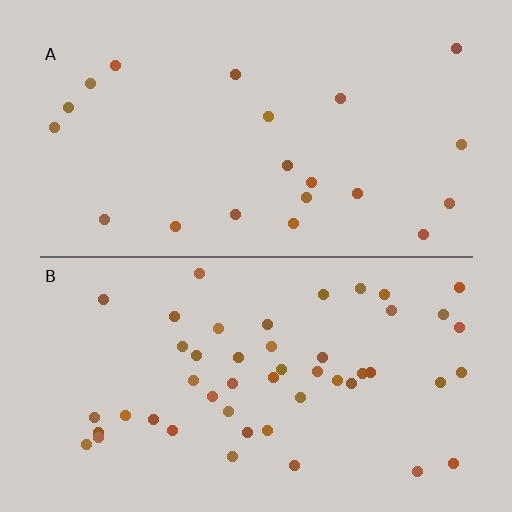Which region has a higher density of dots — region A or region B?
B (the bottom).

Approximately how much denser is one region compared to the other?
Approximately 2.3× — region B over region A.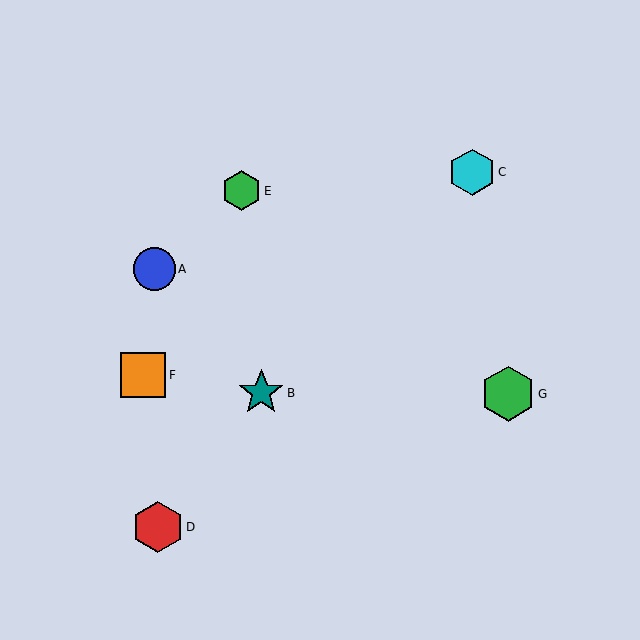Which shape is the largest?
The green hexagon (labeled G) is the largest.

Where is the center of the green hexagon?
The center of the green hexagon is at (508, 394).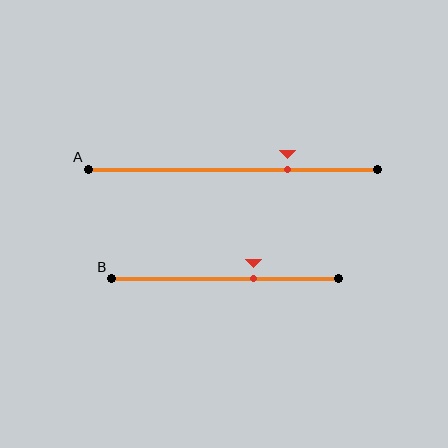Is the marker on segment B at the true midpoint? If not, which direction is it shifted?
No, the marker on segment B is shifted to the right by about 12% of the segment length.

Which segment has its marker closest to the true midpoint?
Segment B has its marker closest to the true midpoint.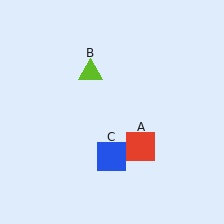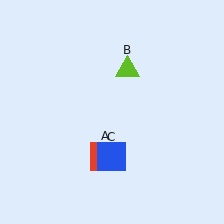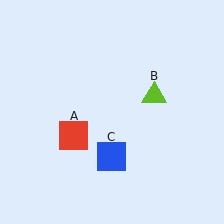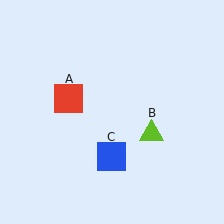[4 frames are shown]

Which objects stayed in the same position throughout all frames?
Blue square (object C) remained stationary.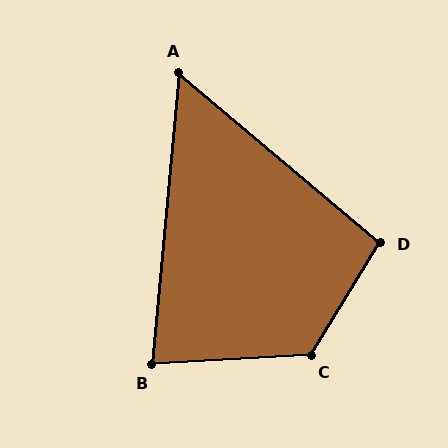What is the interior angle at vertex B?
Approximately 81 degrees (acute).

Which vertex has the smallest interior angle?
A, at approximately 55 degrees.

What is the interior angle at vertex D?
Approximately 99 degrees (obtuse).